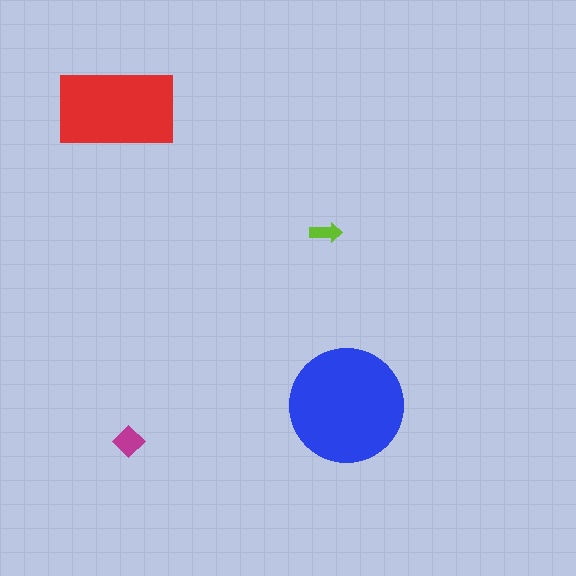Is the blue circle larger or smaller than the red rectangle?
Larger.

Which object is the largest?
The blue circle.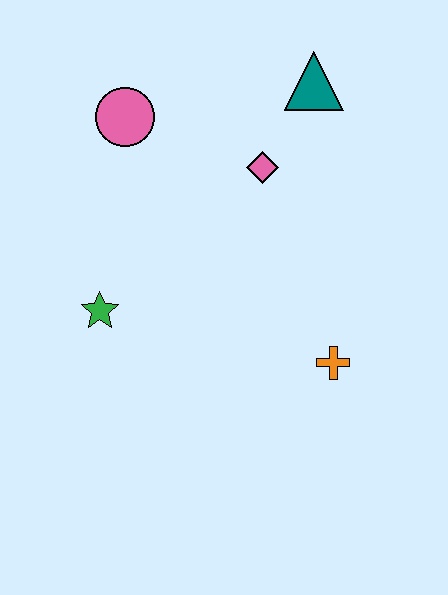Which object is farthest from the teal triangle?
The green star is farthest from the teal triangle.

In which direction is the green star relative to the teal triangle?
The green star is below the teal triangle.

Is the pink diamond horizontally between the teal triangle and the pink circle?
Yes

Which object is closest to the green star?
The pink circle is closest to the green star.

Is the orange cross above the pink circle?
No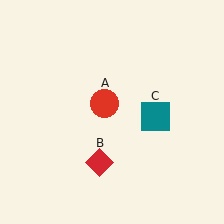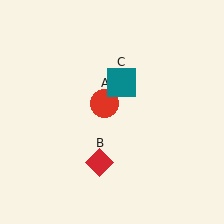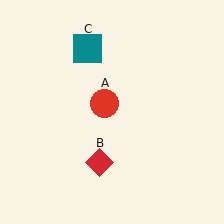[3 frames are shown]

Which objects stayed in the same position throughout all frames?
Red circle (object A) and red diamond (object B) remained stationary.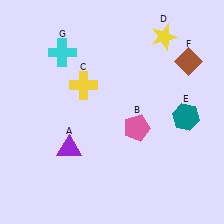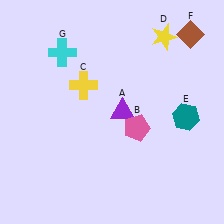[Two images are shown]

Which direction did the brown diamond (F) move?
The brown diamond (F) moved up.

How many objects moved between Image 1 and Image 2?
2 objects moved between the two images.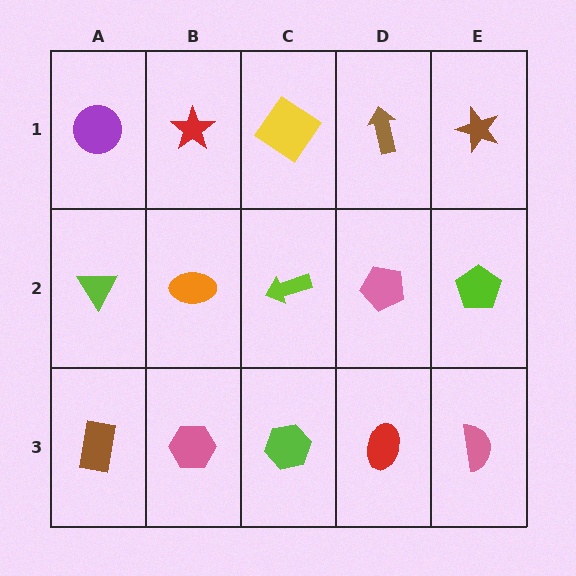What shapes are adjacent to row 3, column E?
A lime pentagon (row 2, column E), a red ellipse (row 3, column D).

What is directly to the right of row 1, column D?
A brown star.